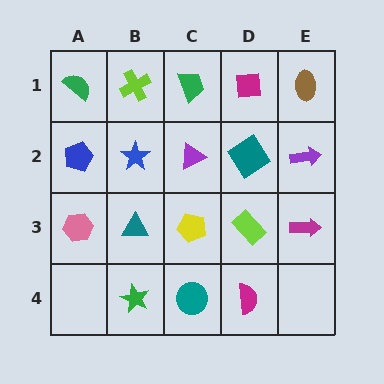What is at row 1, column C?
A green trapezoid.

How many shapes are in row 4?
3 shapes.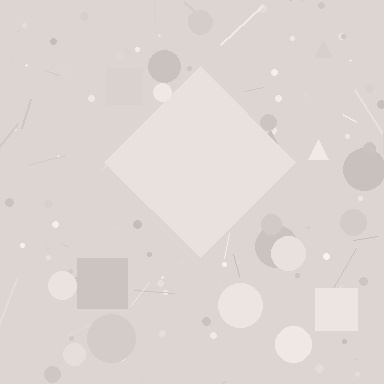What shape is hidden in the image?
A diamond is hidden in the image.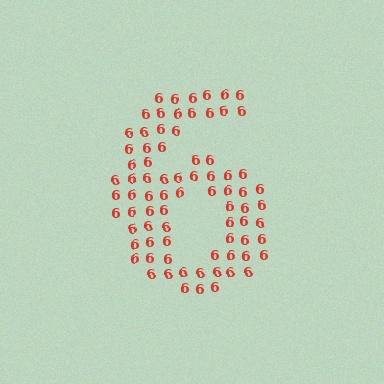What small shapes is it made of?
It is made of small digit 6's.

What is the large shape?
The large shape is the digit 6.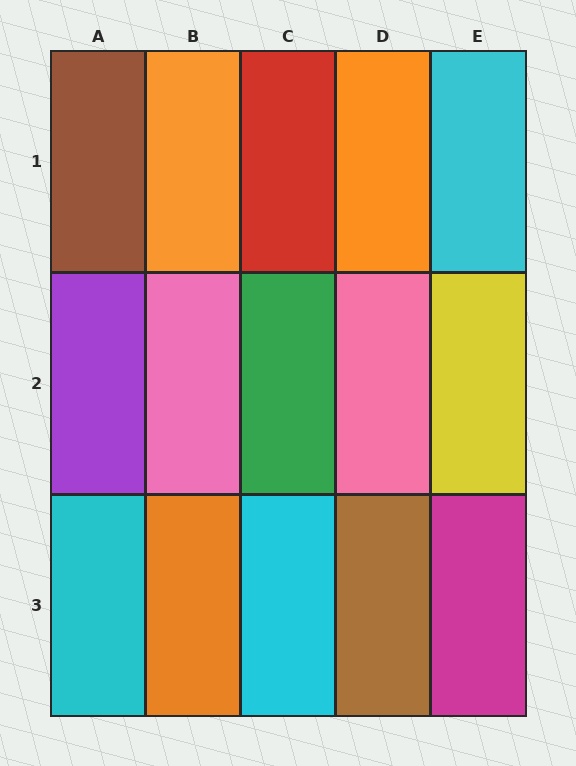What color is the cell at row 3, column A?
Cyan.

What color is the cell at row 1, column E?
Cyan.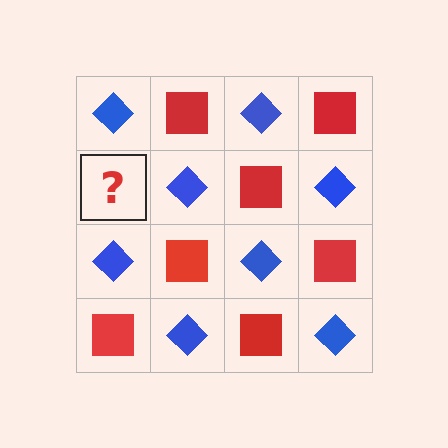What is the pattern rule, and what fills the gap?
The rule is that it alternates blue diamond and red square in a checkerboard pattern. The gap should be filled with a red square.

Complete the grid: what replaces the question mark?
The question mark should be replaced with a red square.